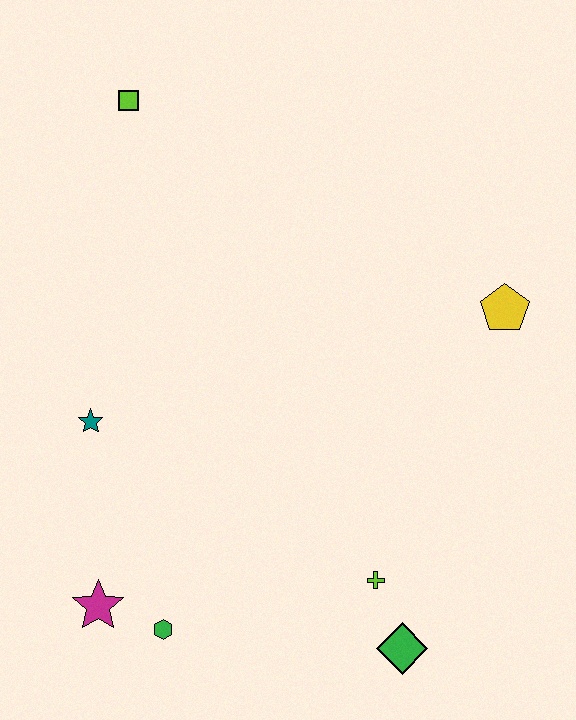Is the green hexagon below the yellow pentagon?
Yes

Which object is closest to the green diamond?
The lime cross is closest to the green diamond.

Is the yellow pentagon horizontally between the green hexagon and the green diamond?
No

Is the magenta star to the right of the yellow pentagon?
No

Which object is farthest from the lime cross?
The lime square is farthest from the lime cross.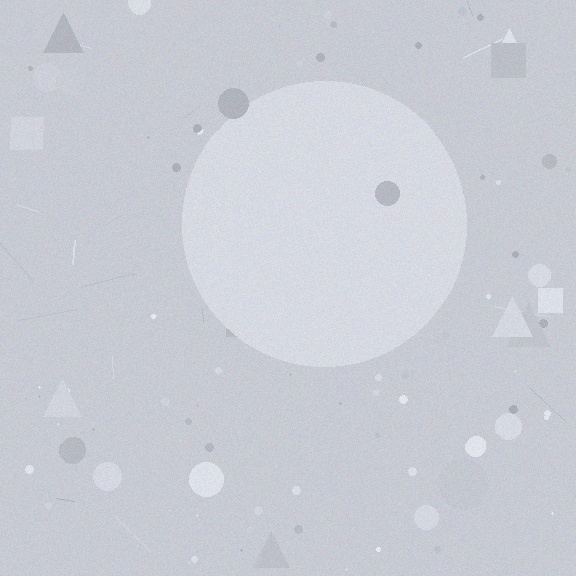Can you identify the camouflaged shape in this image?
The camouflaged shape is a circle.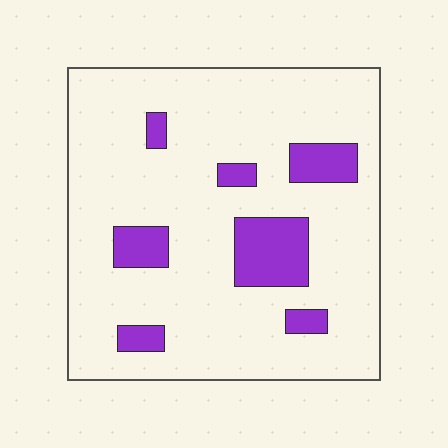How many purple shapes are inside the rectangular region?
7.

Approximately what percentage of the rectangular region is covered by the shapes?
Approximately 15%.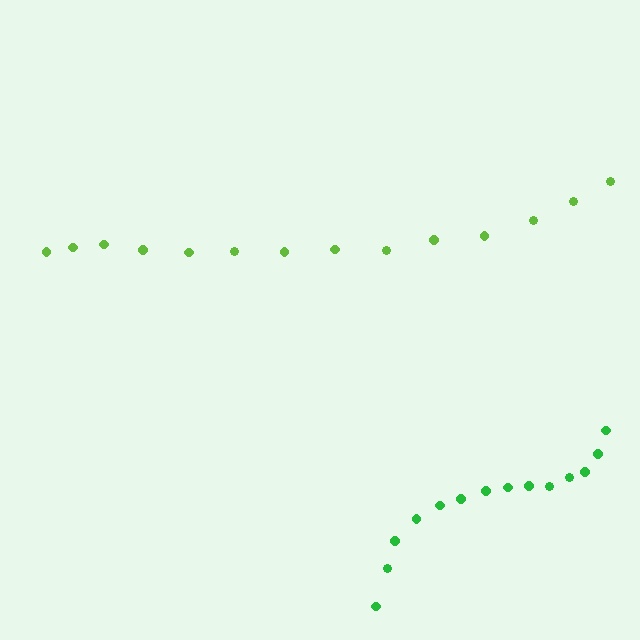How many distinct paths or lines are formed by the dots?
There are 2 distinct paths.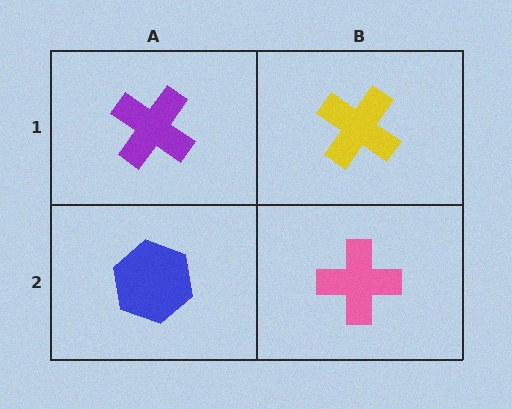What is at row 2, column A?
A blue hexagon.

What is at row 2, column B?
A pink cross.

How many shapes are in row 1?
2 shapes.